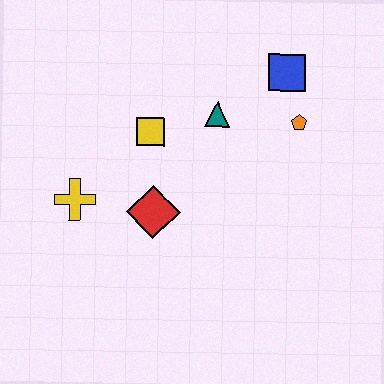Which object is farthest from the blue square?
The yellow cross is farthest from the blue square.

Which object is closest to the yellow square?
The teal triangle is closest to the yellow square.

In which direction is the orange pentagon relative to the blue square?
The orange pentagon is below the blue square.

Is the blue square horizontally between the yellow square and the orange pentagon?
Yes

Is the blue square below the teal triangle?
No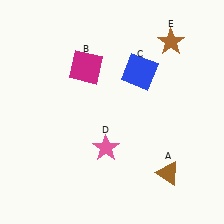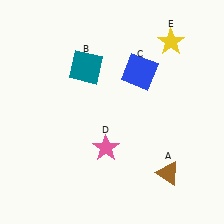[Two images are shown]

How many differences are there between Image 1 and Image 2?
There are 2 differences between the two images.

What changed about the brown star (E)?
In Image 1, E is brown. In Image 2, it changed to yellow.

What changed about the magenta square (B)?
In Image 1, B is magenta. In Image 2, it changed to teal.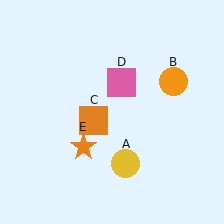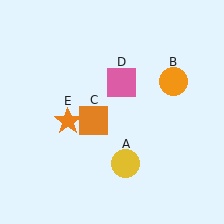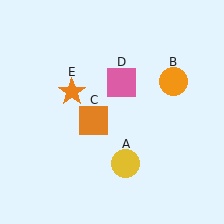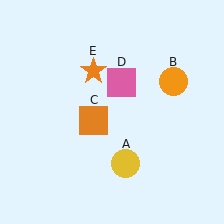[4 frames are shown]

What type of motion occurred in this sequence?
The orange star (object E) rotated clockwise around the center of the scene.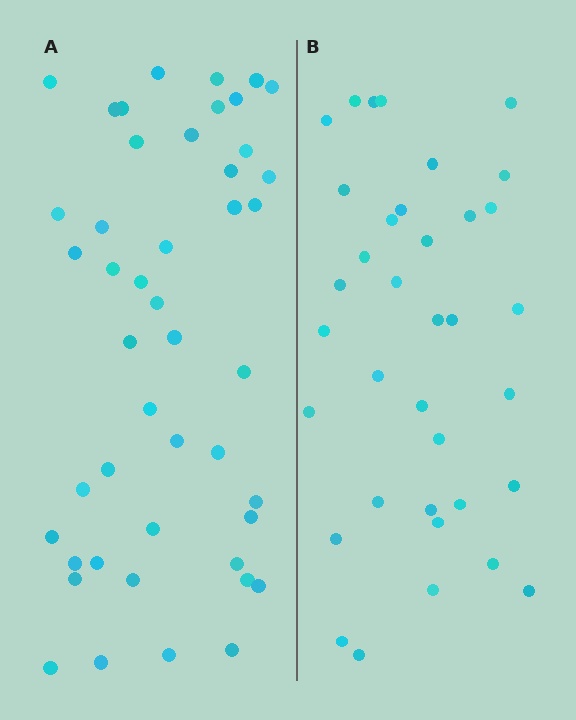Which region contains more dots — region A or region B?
Region A (the left region) has more dots.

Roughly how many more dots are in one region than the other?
Region A has roughly 10 or so more dots than region B.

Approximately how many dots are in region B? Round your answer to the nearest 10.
About 40 dots. (The exact count is 36, which rounds to 40.)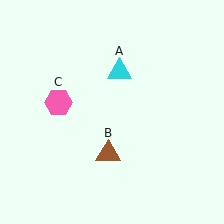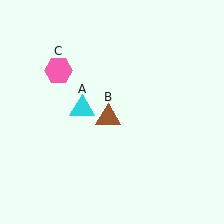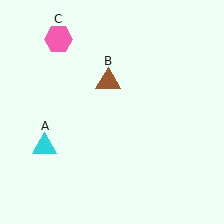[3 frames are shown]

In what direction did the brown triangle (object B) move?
The brown triangle (object B) moved up.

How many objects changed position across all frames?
3 objects changed position: cyan triangle (object A), brown triangle (object B), pink hexagon (object C).